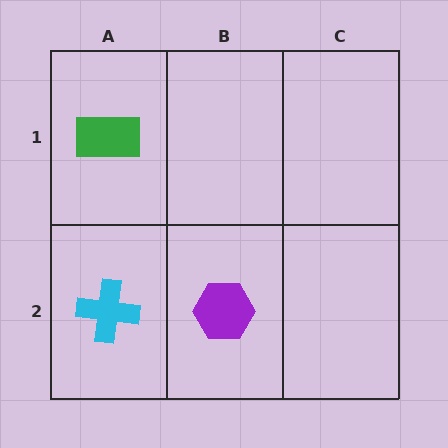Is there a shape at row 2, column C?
No, that cell is empty.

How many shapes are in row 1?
1 shape.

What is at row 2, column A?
A cyan cross.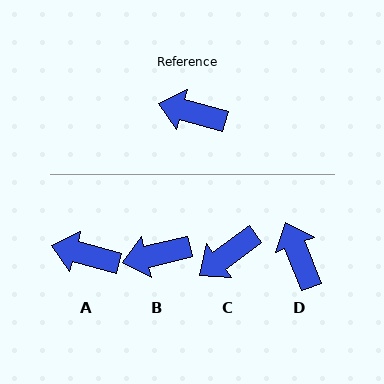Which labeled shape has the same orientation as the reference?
A.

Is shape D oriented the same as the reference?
No, it is off by about 53 degrees.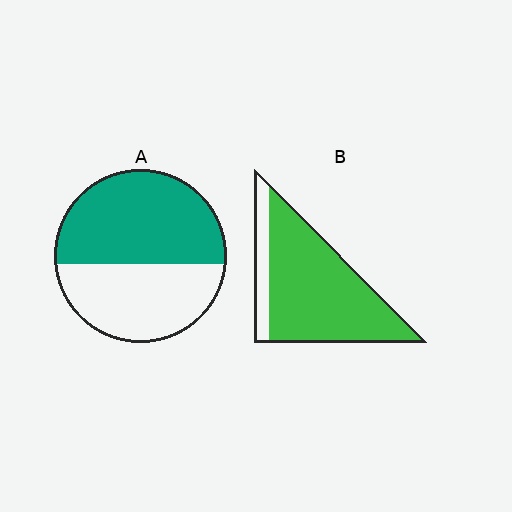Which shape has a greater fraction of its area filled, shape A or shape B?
Shape B.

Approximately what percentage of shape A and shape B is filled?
A is approximately 55% and B is approximately 85%.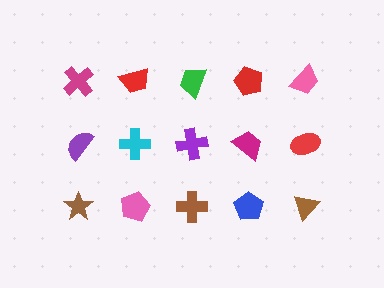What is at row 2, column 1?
A purple semicircle.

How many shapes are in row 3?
5 shapes.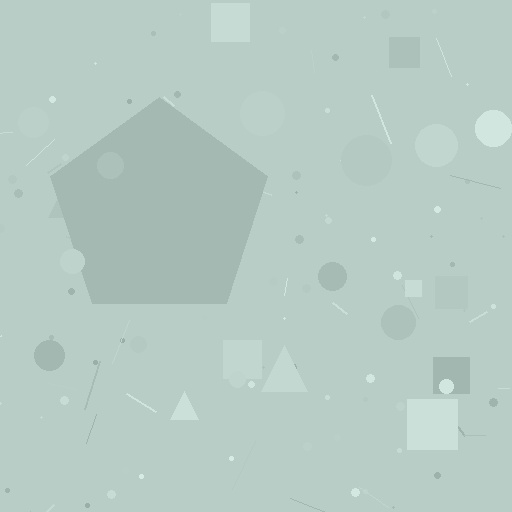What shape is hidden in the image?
A pentagon is hidden in the image.